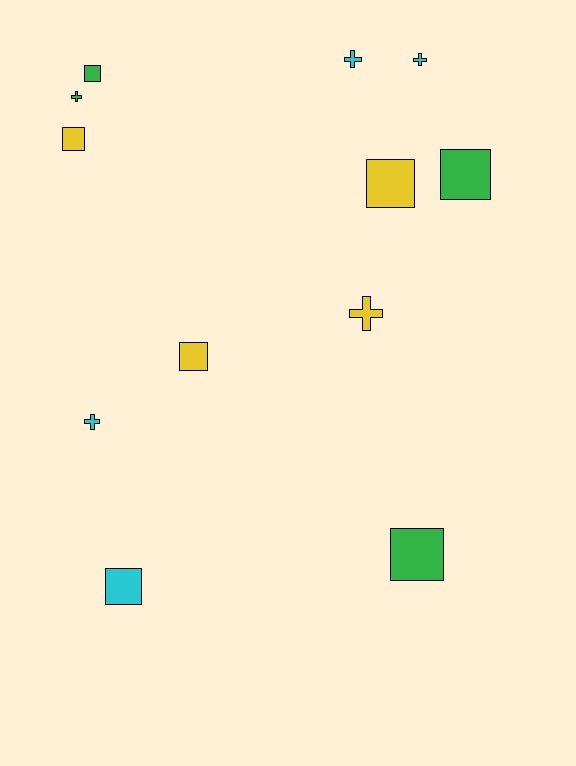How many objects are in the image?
There are 12 objects.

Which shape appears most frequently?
Square, with 7 objects.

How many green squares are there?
There are 3 green squares.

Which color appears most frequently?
Yellow, with 4 objects.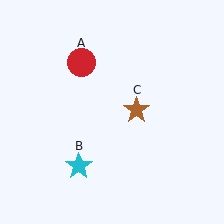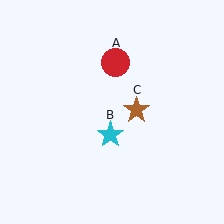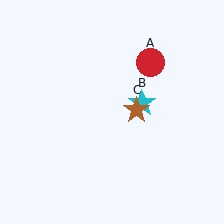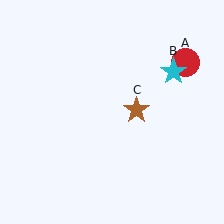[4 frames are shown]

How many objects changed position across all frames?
2 objects changed position: red circle (object A), cyan star (object B).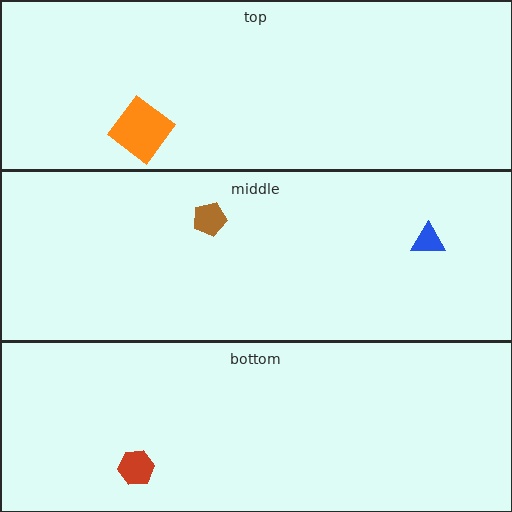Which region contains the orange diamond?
The top region.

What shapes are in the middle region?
The blue triangle, the brown pentagon.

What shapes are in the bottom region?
The red hexagon.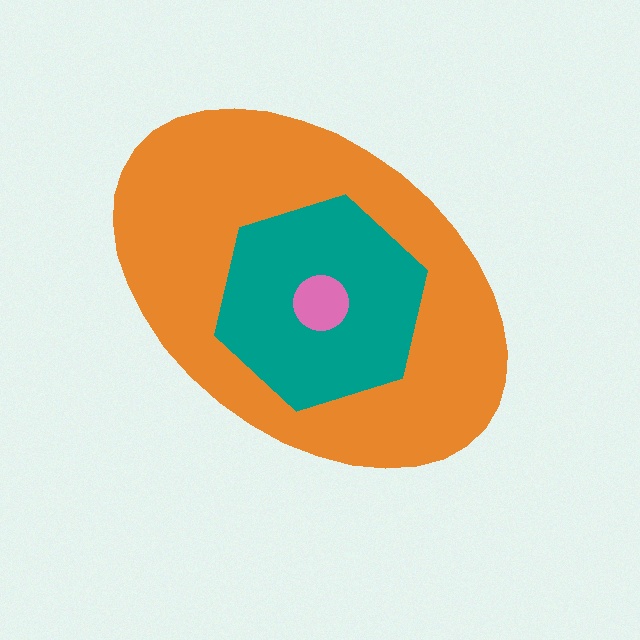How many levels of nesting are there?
3.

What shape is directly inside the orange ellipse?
The teal hexagon.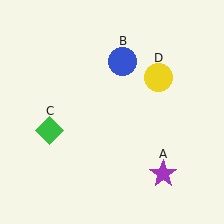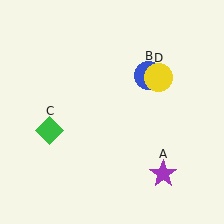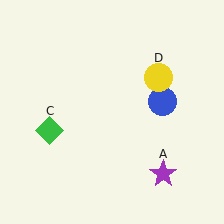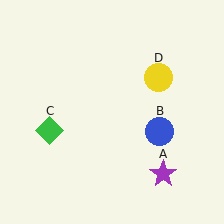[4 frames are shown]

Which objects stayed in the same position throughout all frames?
Purple star (object A) and green diamond (object C) and yellow circle (object D) remained stationary.